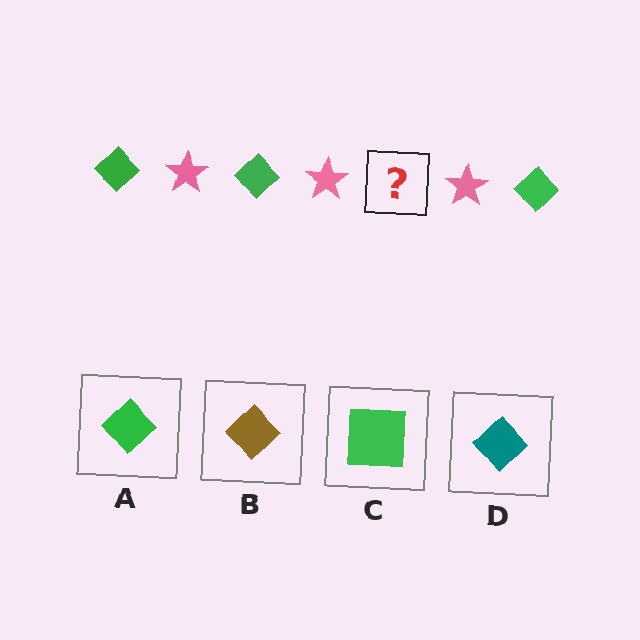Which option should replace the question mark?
Option A.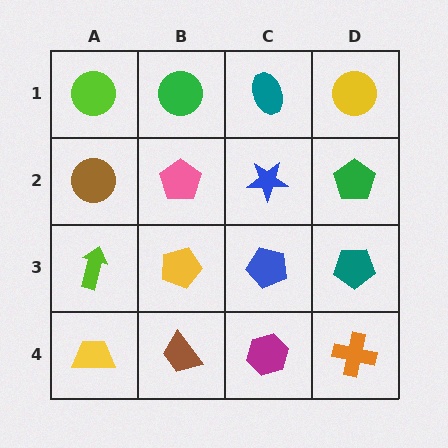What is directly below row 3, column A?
A yellow trapezoid.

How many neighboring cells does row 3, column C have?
4.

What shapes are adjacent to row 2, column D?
A yellow circle (row 1, column D), a teal pentagon (row 3, column D), a blue star (row 2, column C).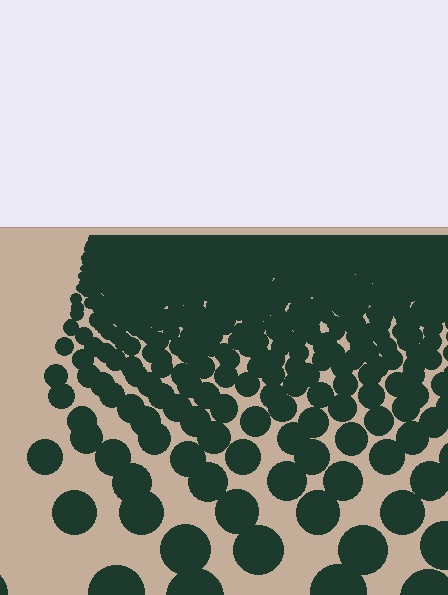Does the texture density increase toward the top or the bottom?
Density increases toward the top.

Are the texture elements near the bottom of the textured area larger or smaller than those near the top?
Larger. Near the bottom, elements are closer to the viewer and appear at a bigger on-screen size.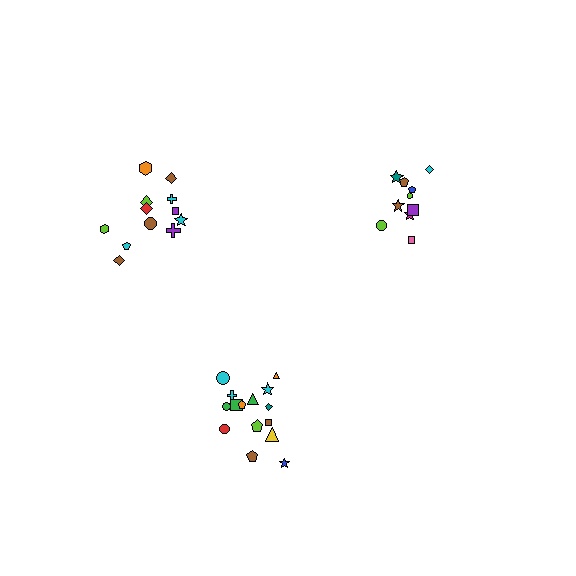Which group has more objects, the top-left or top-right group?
The top-left group.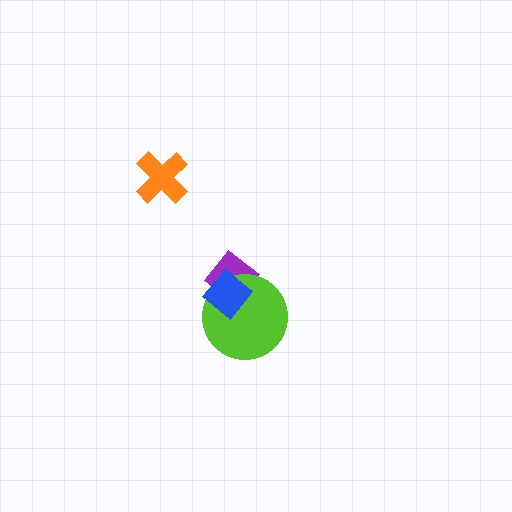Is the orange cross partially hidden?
No, no other shape covers it.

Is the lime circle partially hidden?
Yes, it is partially covered by another shape.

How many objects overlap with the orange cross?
0 objects overlap with the orange cross.